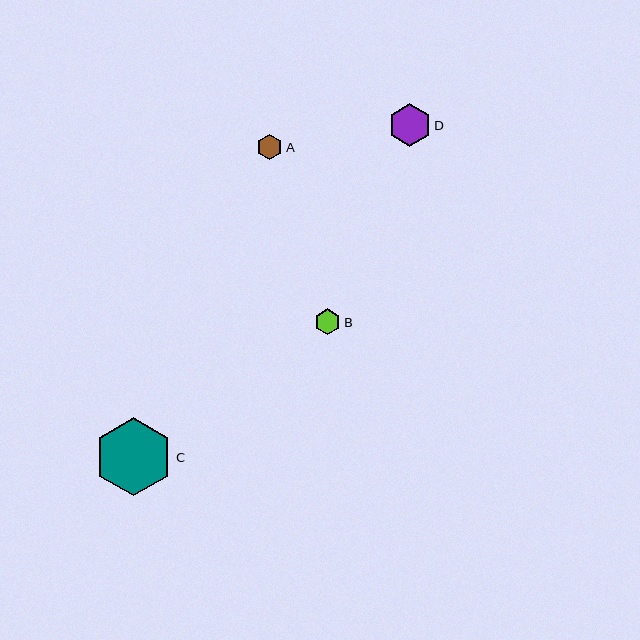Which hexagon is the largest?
Hexagon C is the largest with a size of approximately 79 pixels.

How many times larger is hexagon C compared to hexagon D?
Hexagon C is approximately 1.8 times the size of hexagon D.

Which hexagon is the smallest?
Hexagon A is the smallest with a size of approximately 25 pixels.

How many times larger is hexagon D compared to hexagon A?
Hexagon D is approximately 1.7 times the size of hexagon A.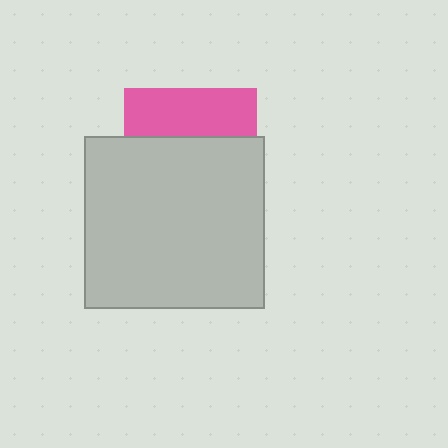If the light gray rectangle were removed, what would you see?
You would see the complete pink square.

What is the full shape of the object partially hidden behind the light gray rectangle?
The partially hidden object is a pink square.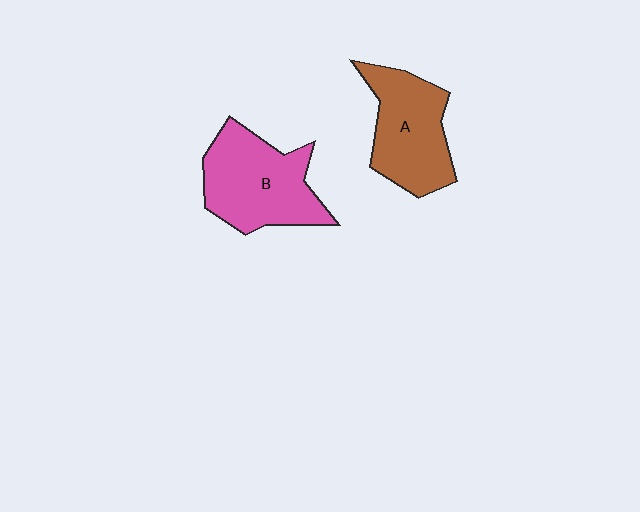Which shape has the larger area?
Shape B (pink).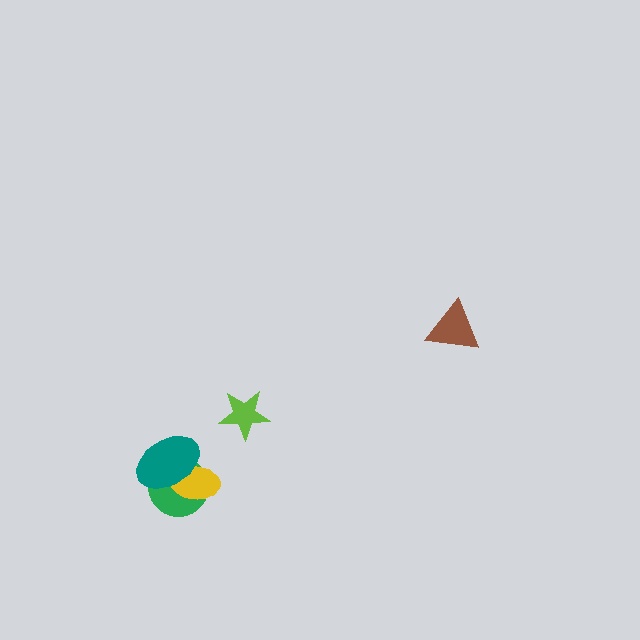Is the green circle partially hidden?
Yes, it is partially covered by another shape.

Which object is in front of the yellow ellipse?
The teal ellipse is in front of the yellow ellipse.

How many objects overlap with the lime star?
0 objects overlap with the lime star.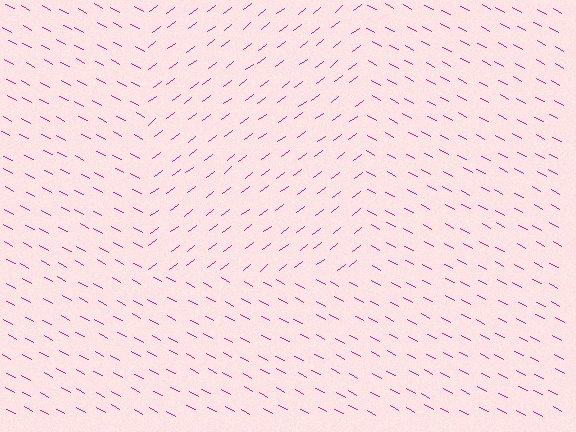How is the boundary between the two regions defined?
The boundary is defined purely by a change in line orientation (approximately 65 degrees difference). All lines are the same color and thickness.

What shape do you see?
I see a rectangle.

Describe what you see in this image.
The image is filled with small magenta line segments. A rectangle region in the image has lines oriented differently from the surrounding lines, creating a visible texture boundary.